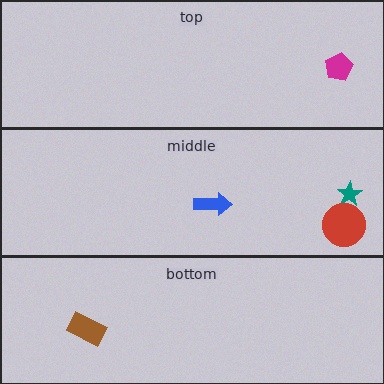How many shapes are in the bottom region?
1.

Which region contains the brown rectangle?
The bottom region.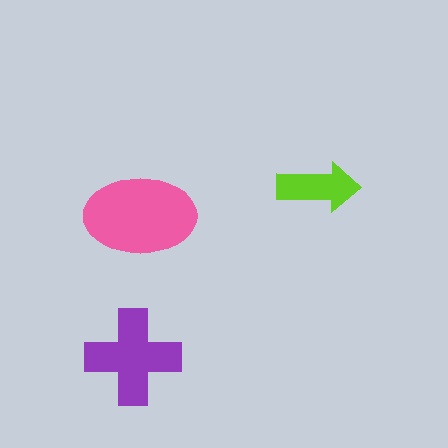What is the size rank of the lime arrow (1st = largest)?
3rd.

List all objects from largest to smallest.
The pink ellipse, the purple cross, the lime arrow.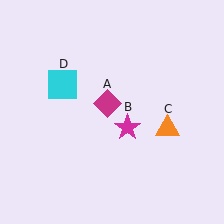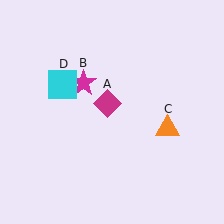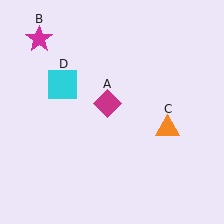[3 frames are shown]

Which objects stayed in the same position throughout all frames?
Magenta diamond (object A) and orange triangle (object C) and cyan square (object D) remained stationary.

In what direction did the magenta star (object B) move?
The magenta star (object B) moved up and to the left.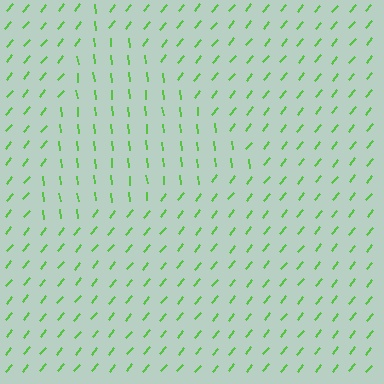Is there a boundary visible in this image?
Yes, there is a texture boundary formed by a change in line orientation.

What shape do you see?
I see a triangle.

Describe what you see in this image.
The image is filled with small lime line segments. A triangle region in the image has lines oriented differently from the surrounding lines, creating a visible texture boundary.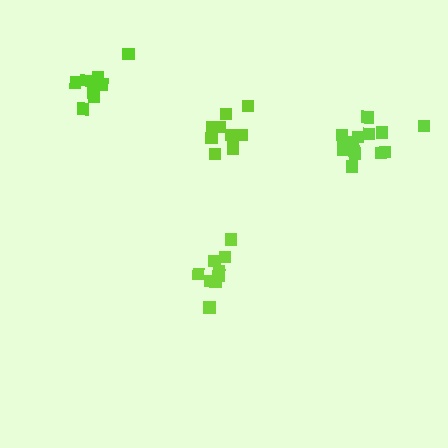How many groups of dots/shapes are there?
There are 4 groups.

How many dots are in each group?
Group 1: 10 dots, Group 2: 9 dots, Group 3: 9 dots, Group 4: 15 dots (43 total).